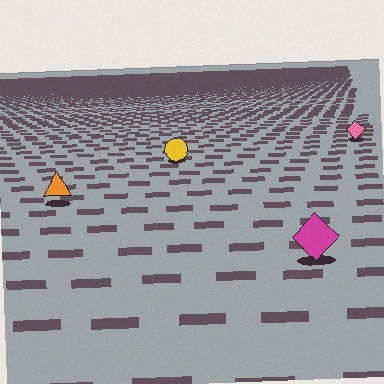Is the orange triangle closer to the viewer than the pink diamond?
Yes. The orange triangle is closer — you can tell from the texture gradient: the ground texture is coarser near it.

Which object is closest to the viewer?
The magenta diamond is closest. The texture marks near it are larger and more spread out.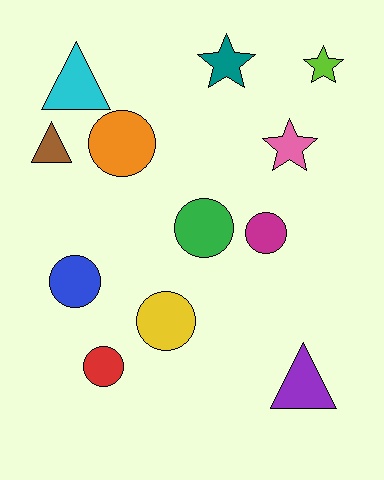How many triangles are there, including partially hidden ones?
There are 3 triangles.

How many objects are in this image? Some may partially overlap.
There are 12 objects.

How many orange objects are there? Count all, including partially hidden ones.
There is 1 orange object.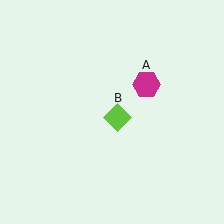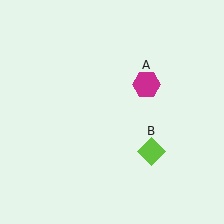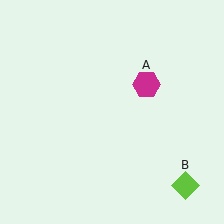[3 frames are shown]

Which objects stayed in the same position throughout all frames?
Magenta hexagon (object A) remained stationary.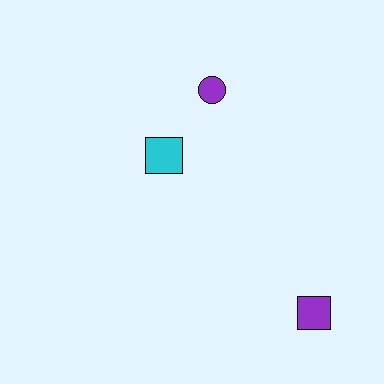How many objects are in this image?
There are 3 objects.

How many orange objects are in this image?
There are no orange objects.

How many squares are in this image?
There are 2 squares.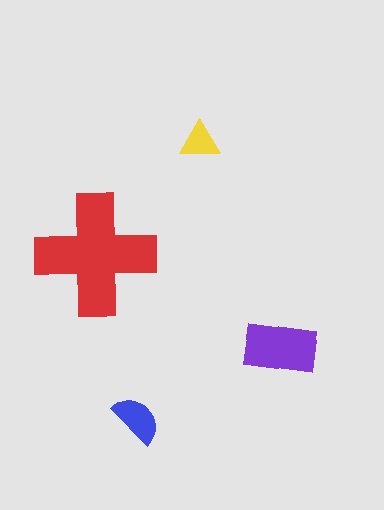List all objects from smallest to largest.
The yellow triangle, the blue semicircle, the purple rectangle, the red cross.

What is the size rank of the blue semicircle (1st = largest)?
3rd.